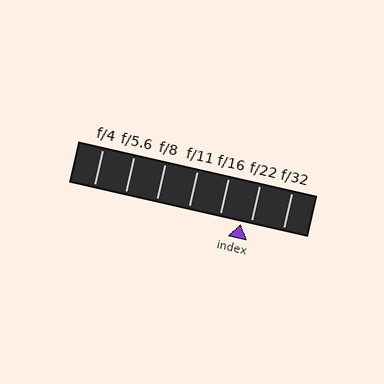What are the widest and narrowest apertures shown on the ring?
The widest aperture shown is f/4 and the narrowest is f/32.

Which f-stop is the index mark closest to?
The index mark is closest to f/22.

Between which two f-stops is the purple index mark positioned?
The index mark is between f/16 and f/22.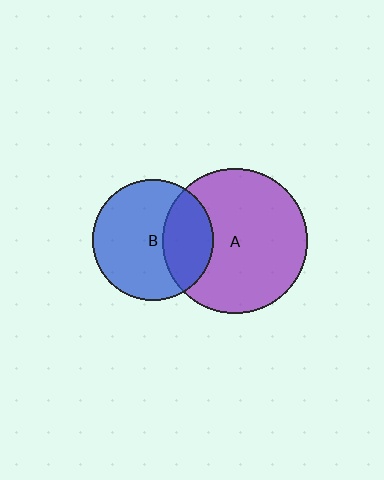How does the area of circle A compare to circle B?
Approximately 1.4 times.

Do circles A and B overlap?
Yes.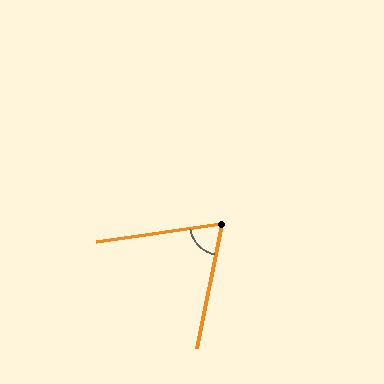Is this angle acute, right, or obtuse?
It is acute.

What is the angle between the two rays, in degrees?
Approximately 71 degrees.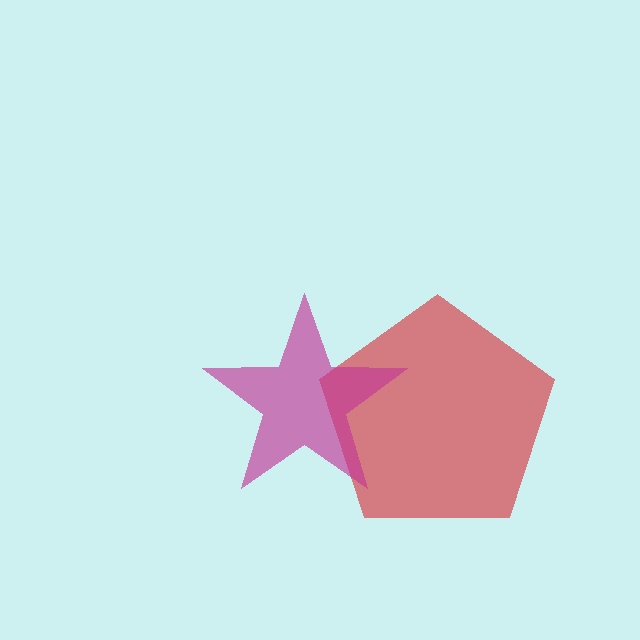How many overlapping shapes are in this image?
There are 2 overlapping shapes in the image.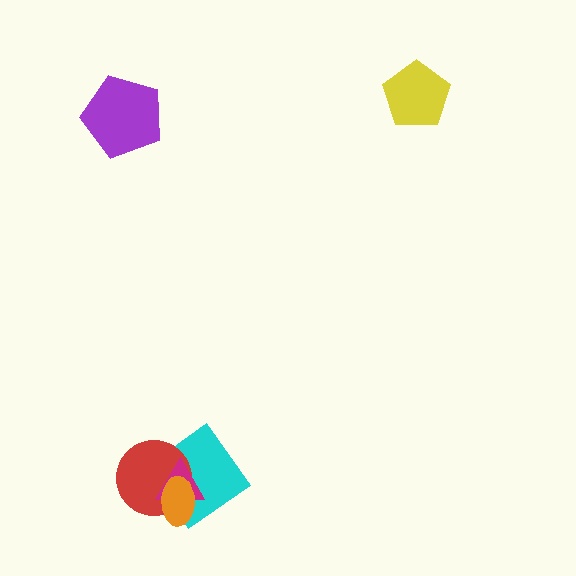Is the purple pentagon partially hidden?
No, no other shape covers it.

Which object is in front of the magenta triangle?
The orange ellipse is in front of the magenta triangle.